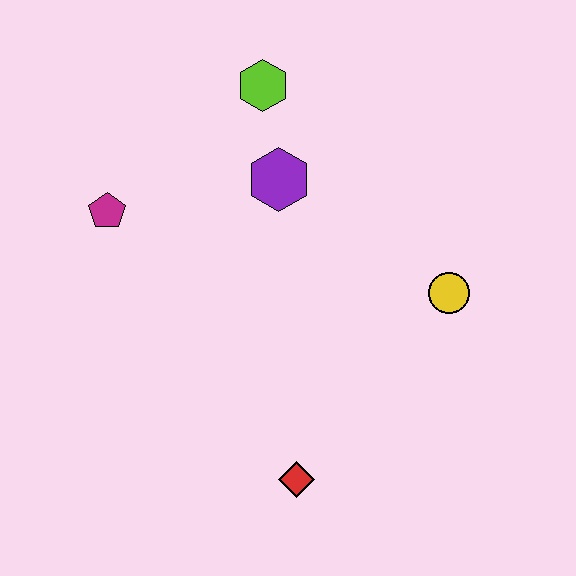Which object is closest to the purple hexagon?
The lime hexagon is closest to the purple hexagon.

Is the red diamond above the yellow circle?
No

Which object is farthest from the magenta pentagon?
The yellow circle is farthest from the magenta pentagon.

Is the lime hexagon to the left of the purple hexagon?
Yes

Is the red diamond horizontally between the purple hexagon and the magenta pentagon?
No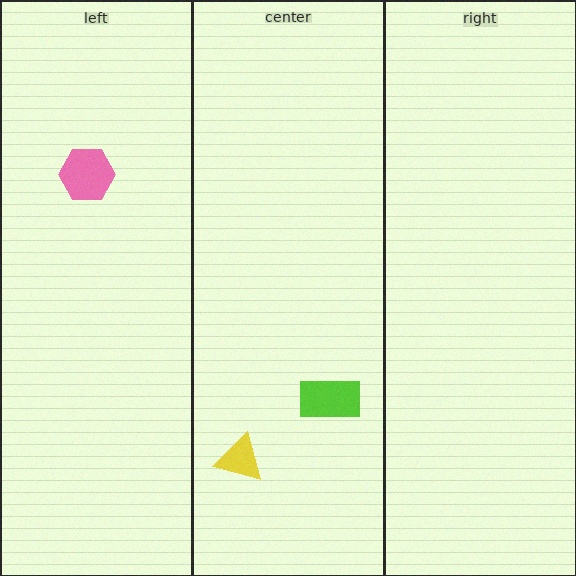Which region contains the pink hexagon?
The left region.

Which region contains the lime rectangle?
The center region.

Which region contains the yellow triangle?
The center region.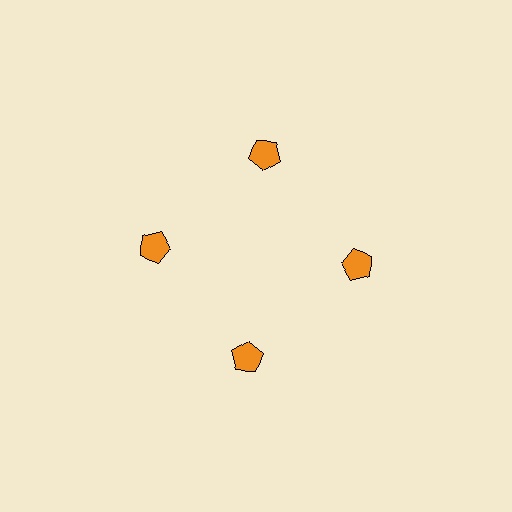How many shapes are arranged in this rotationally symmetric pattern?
There are 4 shapes, arranged in 4 groups of 1.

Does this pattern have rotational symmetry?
Yes, this pattern has 4-fold rotational symmetry. It looks the same after rotating 90 degrees around the center.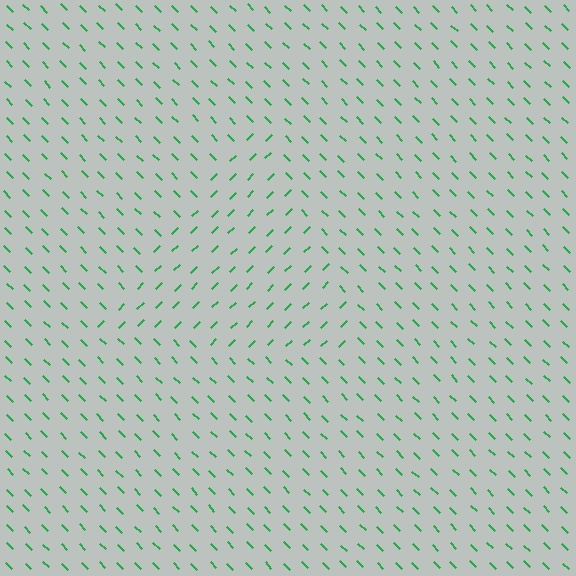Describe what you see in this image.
The image is filled with small green line segments. A triangle region in the image has lines oriented differently from the surrounding lines, creating a visible texture boundary.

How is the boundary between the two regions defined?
The boundary is defined purely by a change in line orientation (approximately 90 degrees difference). All lines are the same color and thickness.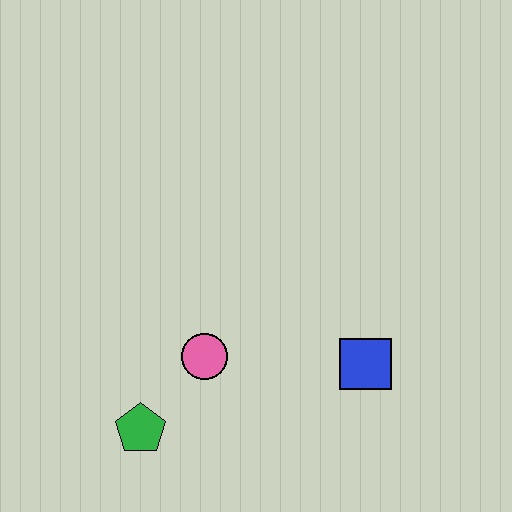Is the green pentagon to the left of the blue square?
Yes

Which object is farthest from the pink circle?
The blue square is farthest from the pink circle.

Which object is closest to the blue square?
The pink circle is closest to the blue square.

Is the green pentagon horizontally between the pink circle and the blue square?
No